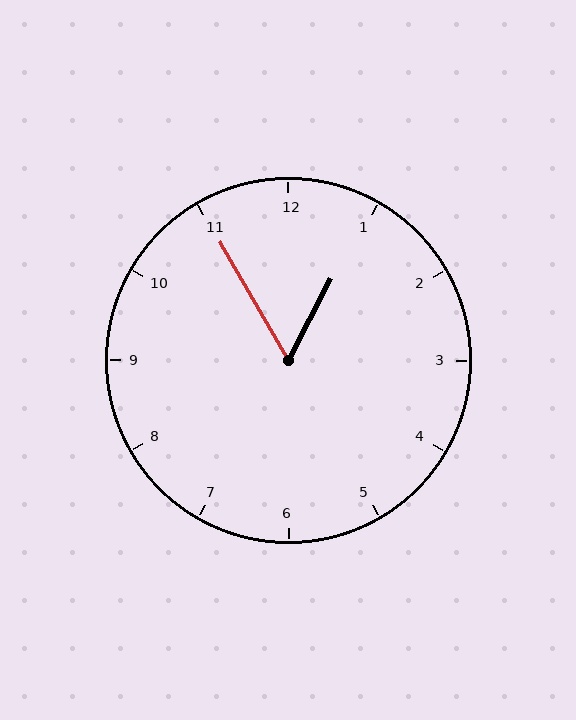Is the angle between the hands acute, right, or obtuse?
It is acute.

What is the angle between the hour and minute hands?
Approximately 58 degrees.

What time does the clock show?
12:55.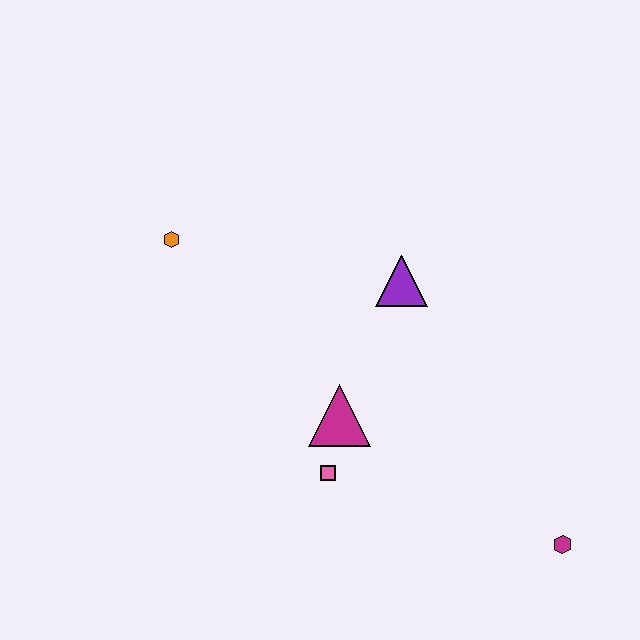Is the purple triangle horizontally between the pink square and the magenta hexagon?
Yes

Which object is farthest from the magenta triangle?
The magenta hexagon is farthest from the magenta triangle.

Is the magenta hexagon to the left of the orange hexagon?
No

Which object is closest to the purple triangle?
The magenta triangle is closest to the purple triangle.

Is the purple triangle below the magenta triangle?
No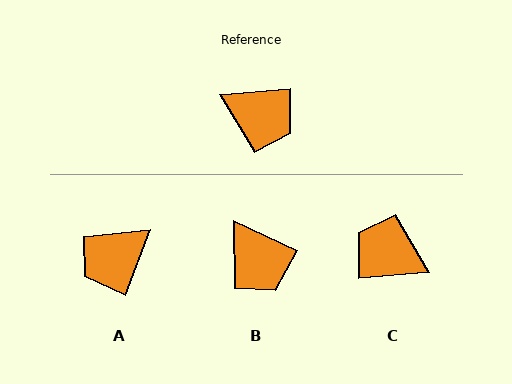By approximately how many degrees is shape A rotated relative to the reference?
Approximately 115 degrees clockwise.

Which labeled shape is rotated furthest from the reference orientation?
C, about 179 degrees away.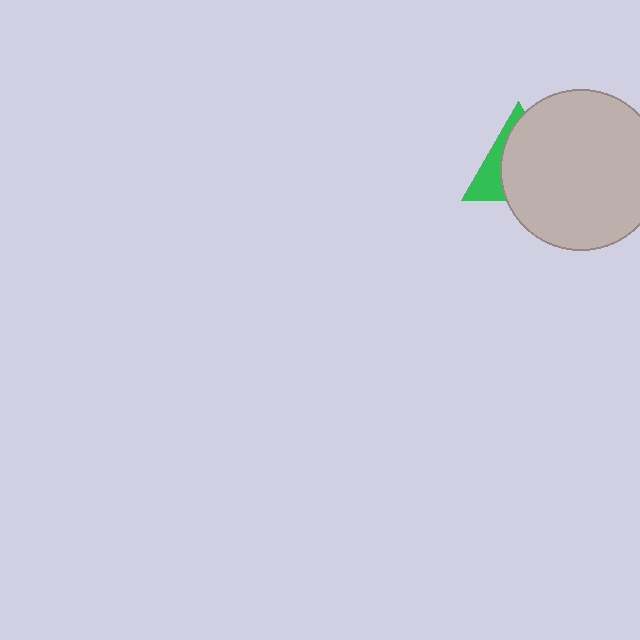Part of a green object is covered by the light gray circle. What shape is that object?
It is a triangle.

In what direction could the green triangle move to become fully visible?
The green triangle could move left. That would shift it out from behind the light gray circle entirely.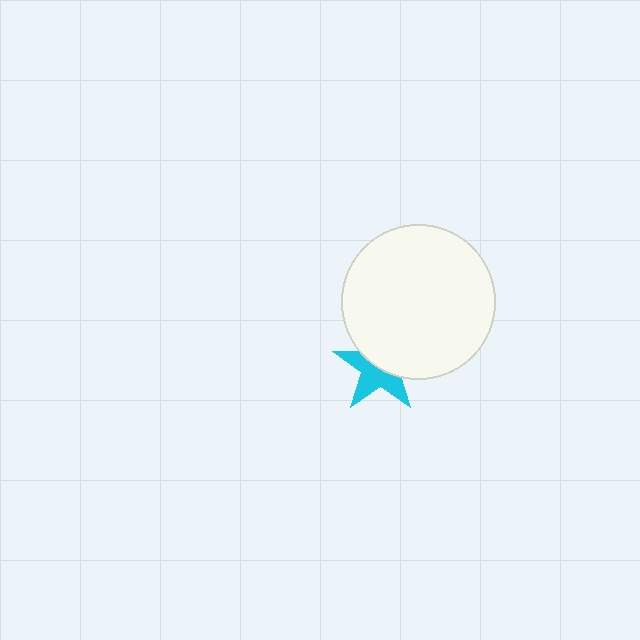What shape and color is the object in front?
The object in front is a white circle.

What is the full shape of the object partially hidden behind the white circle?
The partially hidden object is a cyan star.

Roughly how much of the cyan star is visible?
About half of it is visible (roughly 52%).